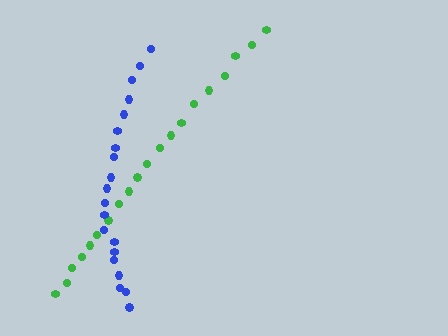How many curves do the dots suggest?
There are 2 distinct paths.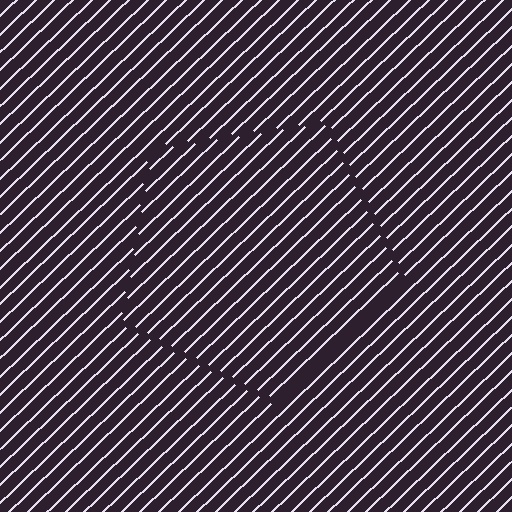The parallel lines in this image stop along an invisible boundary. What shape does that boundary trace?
An illusory pentagon. The interior of the shape contains the same grating, shifted by half a period — the contour is defined by the phase discontinuity where line-ends from the inner and outer gratings abut.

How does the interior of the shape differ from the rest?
The interior of the shape contains the same grating, shifted by half a period — the contour is defined by the phase discontinuity where line-ends from the inner and outer gratings abut.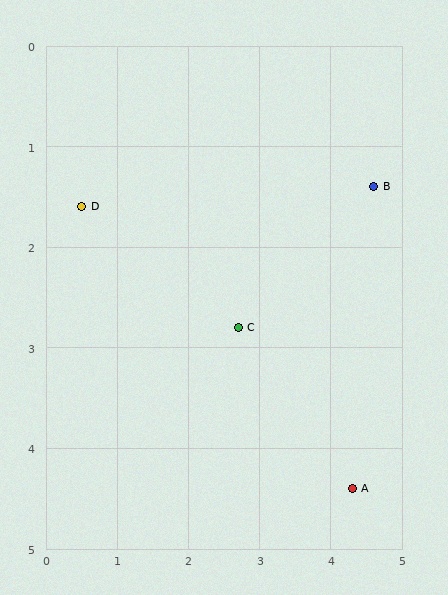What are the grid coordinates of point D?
Point D is at approximately (0.5, 1.6).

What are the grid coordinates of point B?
Point B is at approximately (4.6, 1.4).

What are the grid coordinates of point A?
Point A is at approximately (4.3, 4.4).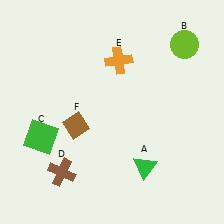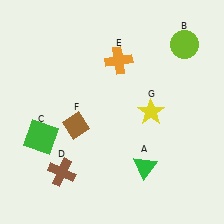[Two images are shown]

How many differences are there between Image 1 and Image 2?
There is 1 difference between the two images.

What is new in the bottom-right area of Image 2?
A yellow star (G) was added in the bottom-right area of Image 2.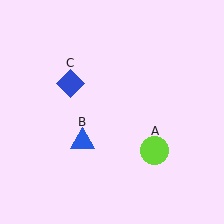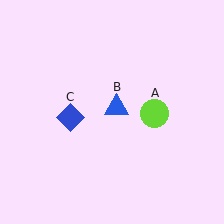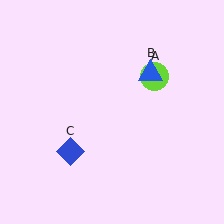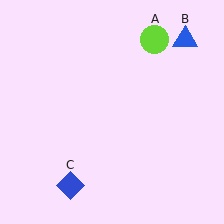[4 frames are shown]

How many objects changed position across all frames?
3 objects changed position: lime circle (object A), blue triangle (object B), blue diamond (object C).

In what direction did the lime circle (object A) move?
The lime circle (object A) moved up.